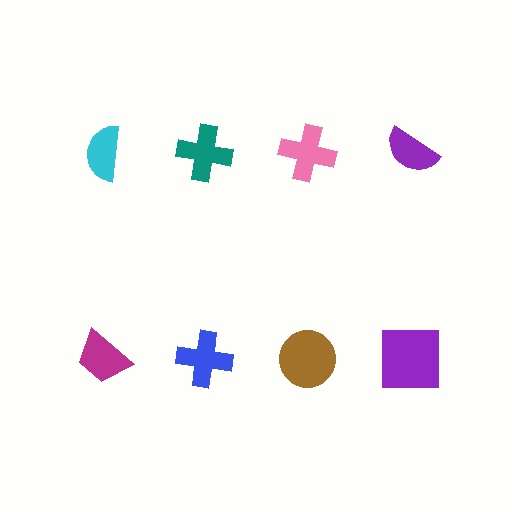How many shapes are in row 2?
4 shapes.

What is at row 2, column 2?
A blue cross.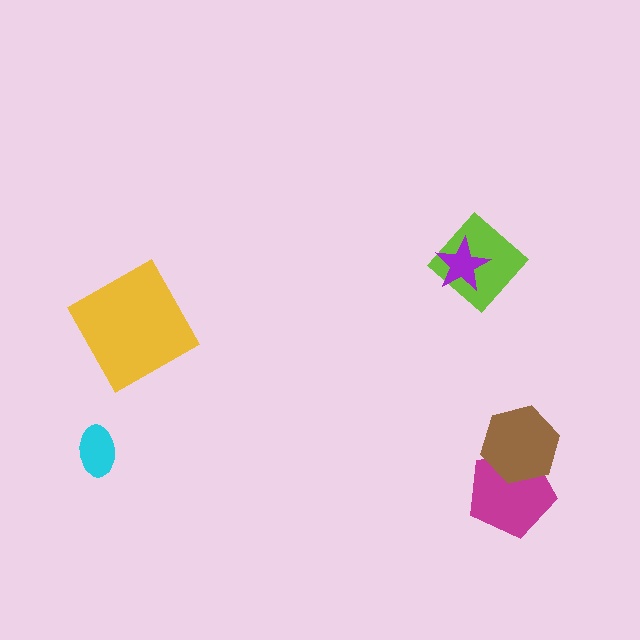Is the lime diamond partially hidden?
Yes, it is partially covered by another shape.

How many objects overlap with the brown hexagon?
1 object overlaps with the brown hexagon.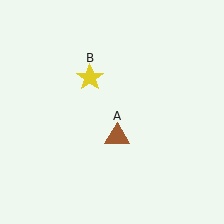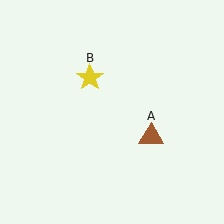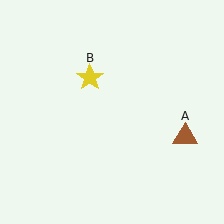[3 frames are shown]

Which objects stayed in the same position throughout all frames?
Yellow star (object B) remained stationary.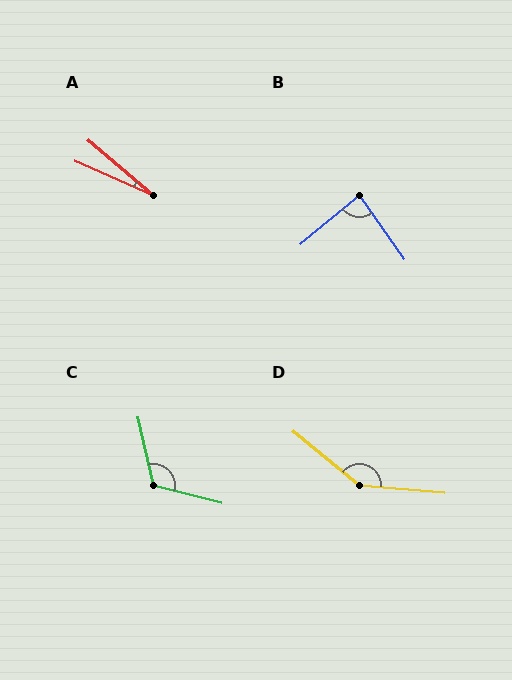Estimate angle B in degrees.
Approximately 86 degrees.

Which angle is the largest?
D, at approximately 145 degrees.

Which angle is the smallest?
A, at approximately 17 degrees.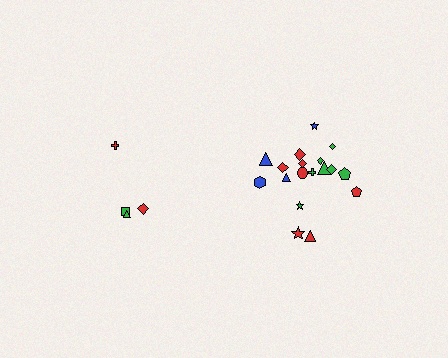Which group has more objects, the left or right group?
The right group.